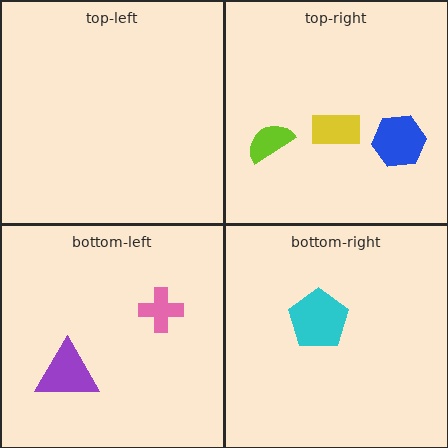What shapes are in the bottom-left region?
The purple triangle, the pink cross.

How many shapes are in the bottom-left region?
2.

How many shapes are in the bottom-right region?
1.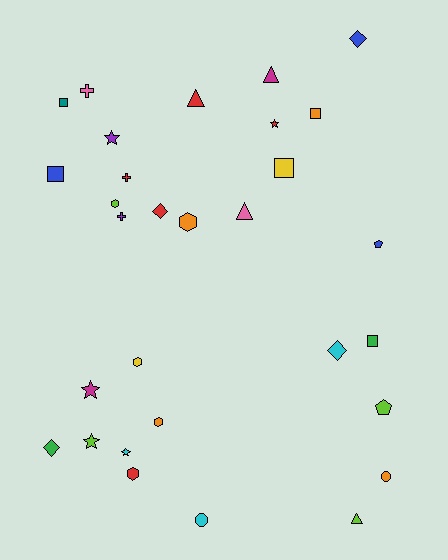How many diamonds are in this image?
There are 4 diamonds.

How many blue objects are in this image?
There are 3 blue objects.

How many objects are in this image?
There are 30 objects.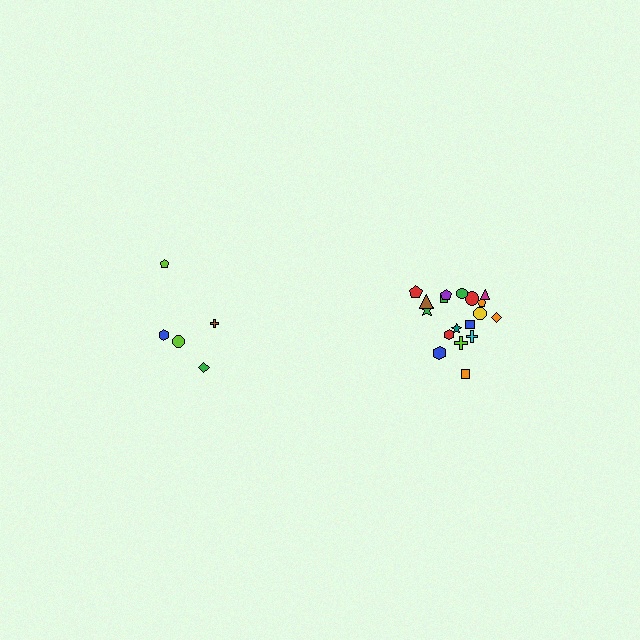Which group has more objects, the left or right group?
The right group.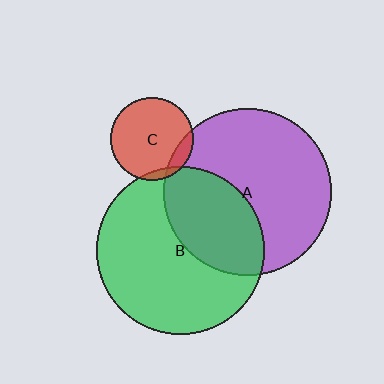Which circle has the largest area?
Circle B (green).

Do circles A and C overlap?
Yes.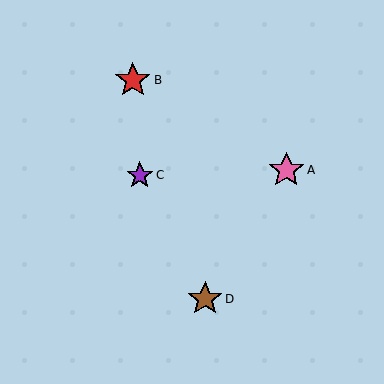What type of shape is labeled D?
Shape D is a brown star.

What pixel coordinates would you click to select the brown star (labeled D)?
Click at (205, 299) to select the brown star D.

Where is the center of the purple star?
The center of the purple star is at (140, 175).